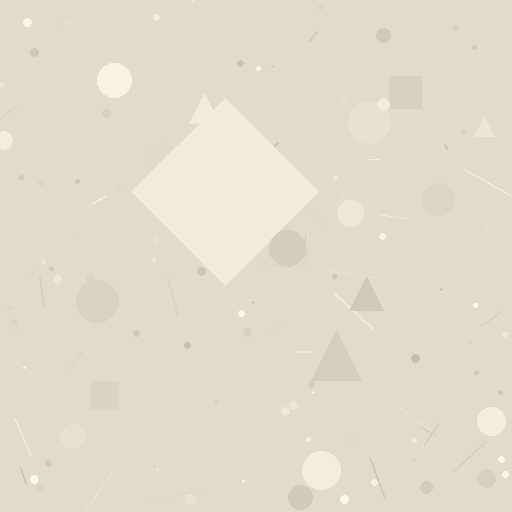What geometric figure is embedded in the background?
A diamond is embedded in the background.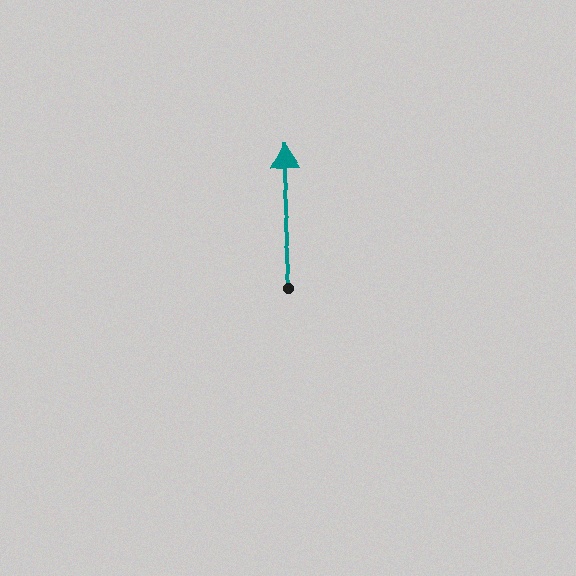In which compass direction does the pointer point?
North.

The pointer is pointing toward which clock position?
Roughly 12 o'clock.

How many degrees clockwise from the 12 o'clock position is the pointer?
Approximately 357 degrees.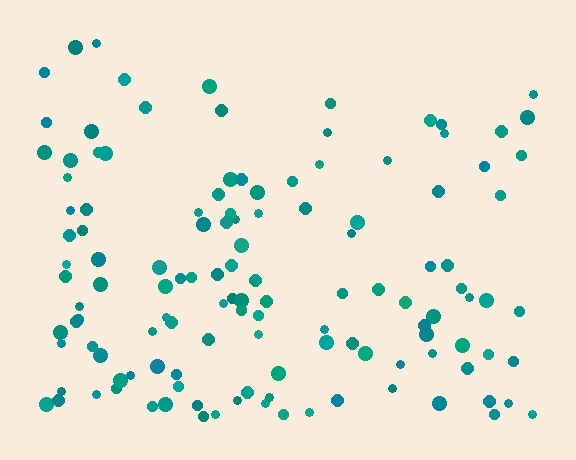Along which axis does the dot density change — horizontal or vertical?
Vertical.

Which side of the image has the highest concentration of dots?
The bottom.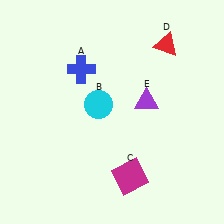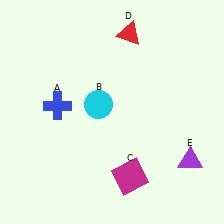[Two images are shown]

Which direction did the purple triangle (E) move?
The purple triangle (E) moved down.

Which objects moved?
The objects that moved are: the blue cross (A), the red triangle (D), the purple triangle (E).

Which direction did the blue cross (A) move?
The blue cross (A) moved down.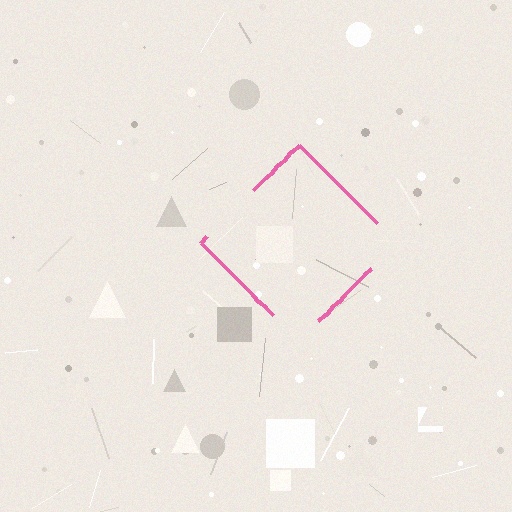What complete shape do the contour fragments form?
The contour fragments form a diamond.